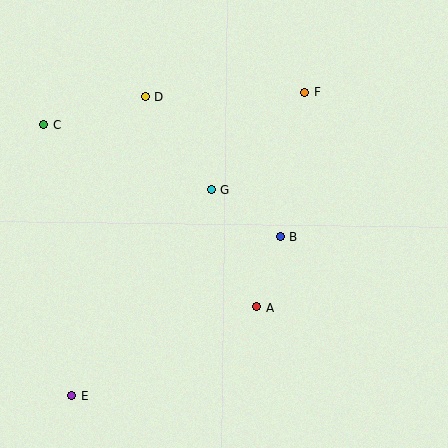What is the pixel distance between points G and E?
The distance between G and E is 249 pixels.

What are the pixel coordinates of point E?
Point E is at (72, 396).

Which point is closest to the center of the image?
Point G at (212, 189) is closest to the center.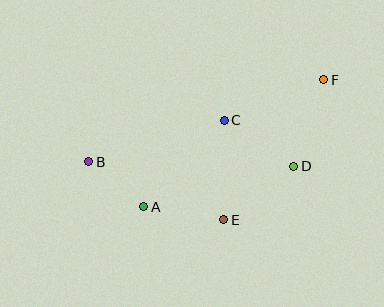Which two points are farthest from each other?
Points B and F are farthest from each other.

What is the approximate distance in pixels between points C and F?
The distance between C and F is approximately 108 pixels.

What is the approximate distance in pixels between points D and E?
The distance between D and E is approximately 88 pixels.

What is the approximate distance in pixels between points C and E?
The distance between C and E is approximately 99 pixels.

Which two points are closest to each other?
Points A and B are closest to each other.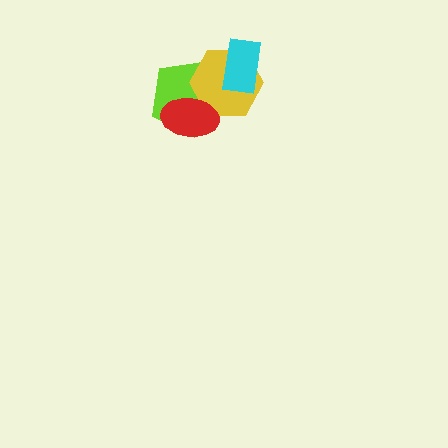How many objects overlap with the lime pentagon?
2 objects overlap with the lime pentagon.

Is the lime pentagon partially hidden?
Yes, it is partially covered by another shape.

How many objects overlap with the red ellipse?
2 objects overlap with the red ellipse.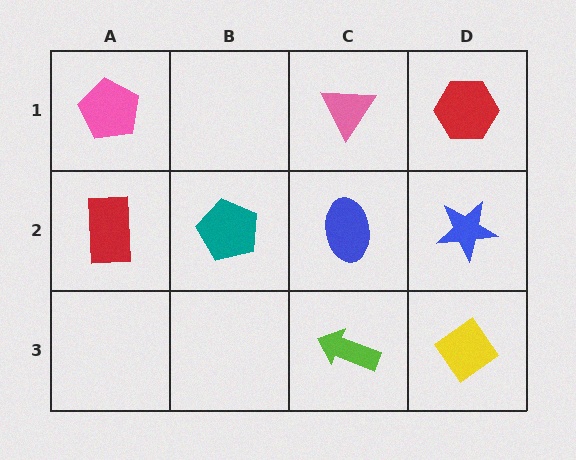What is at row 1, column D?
A red hexagon.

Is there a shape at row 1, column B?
No, that cell is empty.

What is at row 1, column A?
A pink pentagon.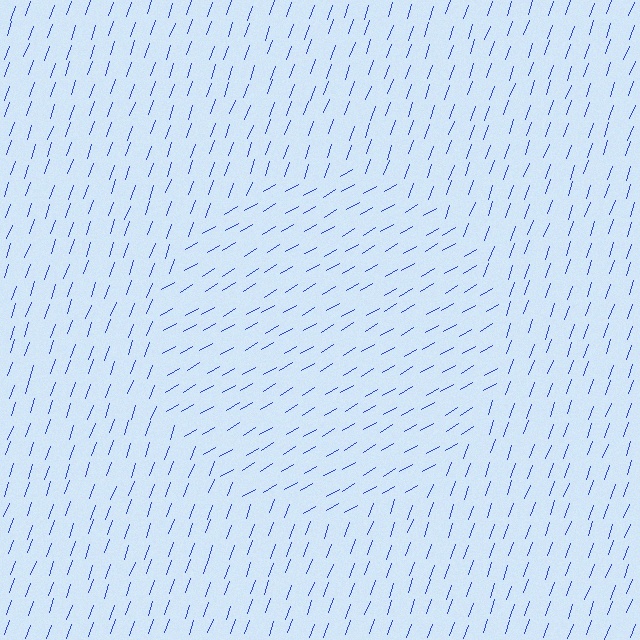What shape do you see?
I see a circle.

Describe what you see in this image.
The image is filled with small blue line segments. A circle region in the image has lines oriented differently from the surrounding lines, creating a visible texture boundary.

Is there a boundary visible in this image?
Yes, there is a texture boundary formed by a change in line orientation.